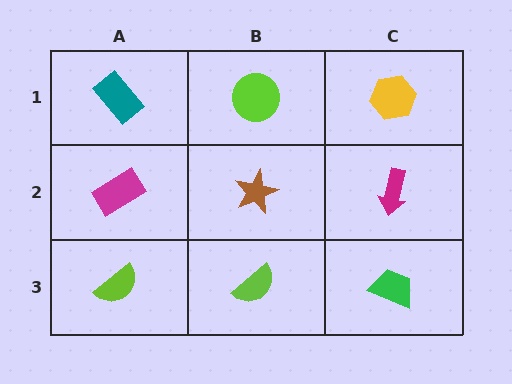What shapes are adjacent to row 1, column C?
A magenta arrow (row 2, column C), a lime circle (row 1, column B).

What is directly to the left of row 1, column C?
A lime circle.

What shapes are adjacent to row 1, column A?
A magenta rectangle (row 2, column A), a lime circle (row 1, column B).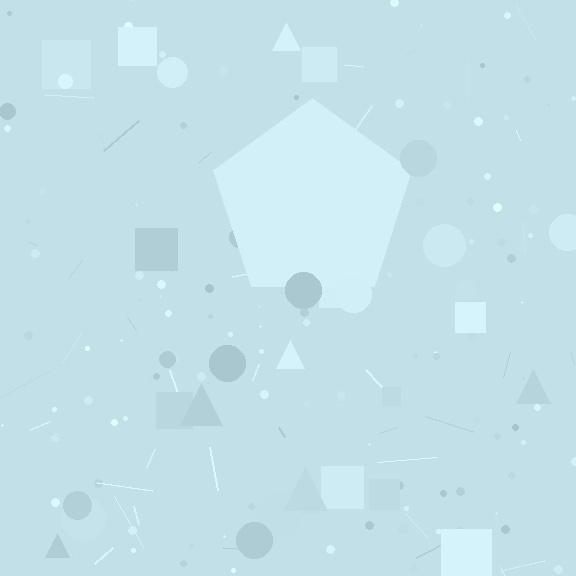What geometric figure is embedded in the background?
A pentagon is embedded in the background.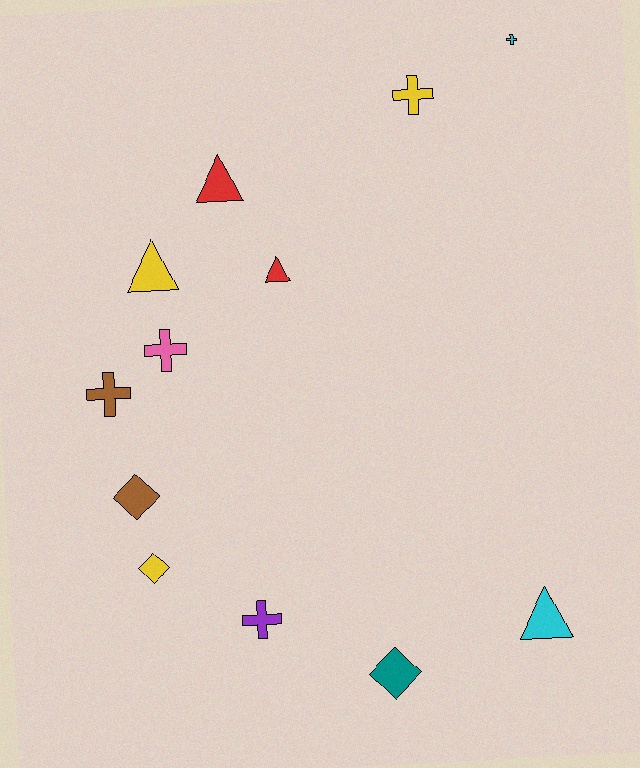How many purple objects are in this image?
There is 1 purple object.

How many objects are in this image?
There are 12 objects.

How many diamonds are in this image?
There are 3 diamonds.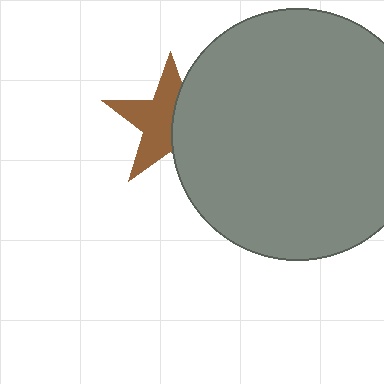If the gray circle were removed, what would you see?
You would see the complete brown star.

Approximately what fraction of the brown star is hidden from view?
Roughly 43% of the brown star is hidden behind the gray circle.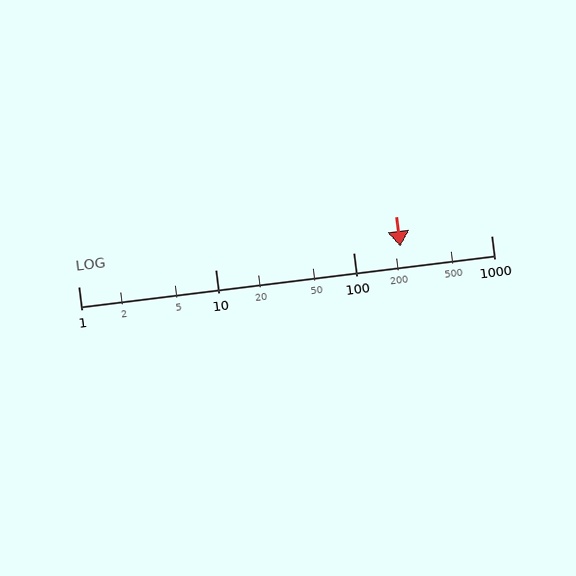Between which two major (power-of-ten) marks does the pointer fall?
The pointer is between 100 and 1000.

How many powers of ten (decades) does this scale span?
The scale spans 3 decades, from 1 to 1000.